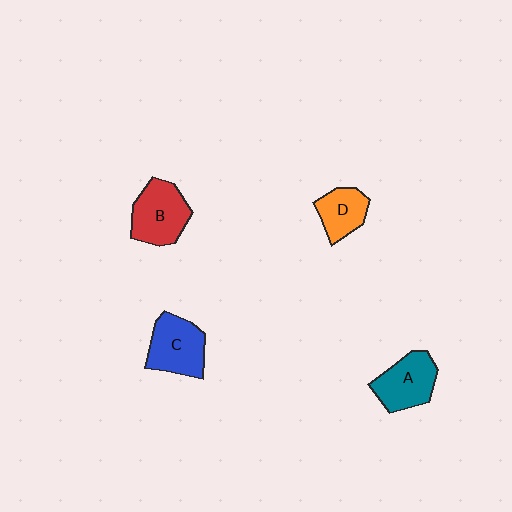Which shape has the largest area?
Shape B (red).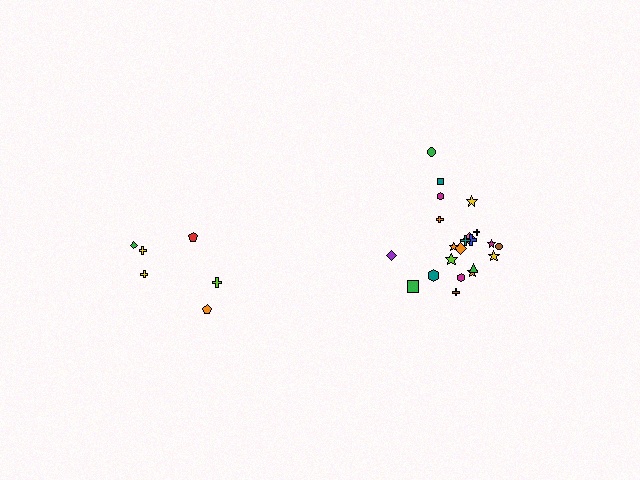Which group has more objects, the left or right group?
The right group.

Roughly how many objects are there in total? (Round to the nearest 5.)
Roughly 30 objects in total.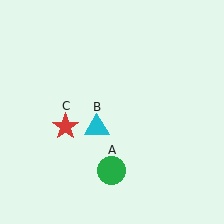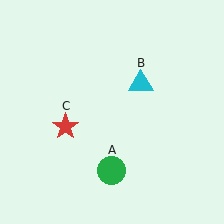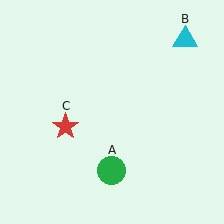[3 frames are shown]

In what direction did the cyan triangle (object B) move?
The cyan triangle (object B) moved up and to the right.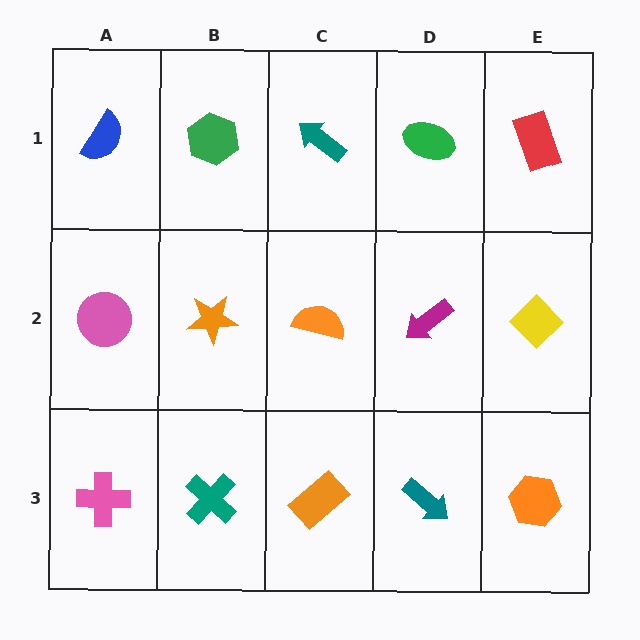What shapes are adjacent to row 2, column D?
A green ellipse (row 1, column D), a teal arrow (row 3, column D), an orange semicircle (row 2, column C), a yellow diamond (row 2, column E).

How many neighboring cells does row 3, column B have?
3.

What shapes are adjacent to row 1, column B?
An orange star (row 2, column B), a blue semicircle (row 1, column A), a teal arrow (row 1, column C).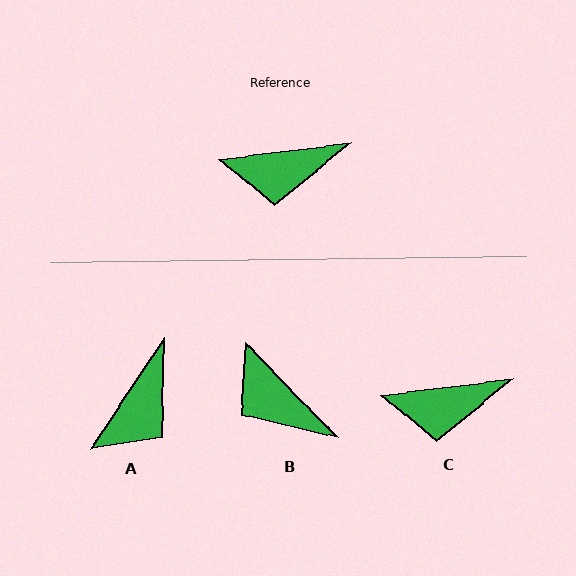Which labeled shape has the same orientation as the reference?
C.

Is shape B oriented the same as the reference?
No, it is off by about 52 degrees.